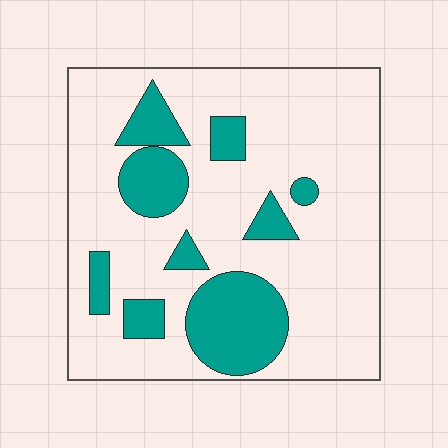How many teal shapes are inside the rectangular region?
9.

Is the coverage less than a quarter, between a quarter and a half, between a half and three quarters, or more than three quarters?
Less than a quarter.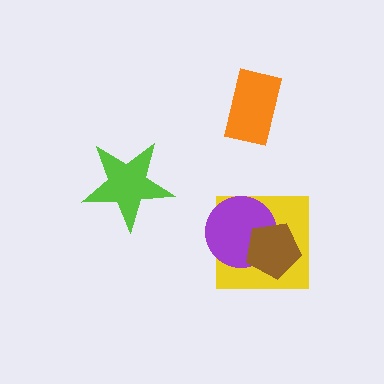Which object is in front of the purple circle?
The brown pentagon is in front of the purple circle.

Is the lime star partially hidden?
No, no other shape covers it.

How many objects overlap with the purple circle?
2 objects overlap with the purple circle.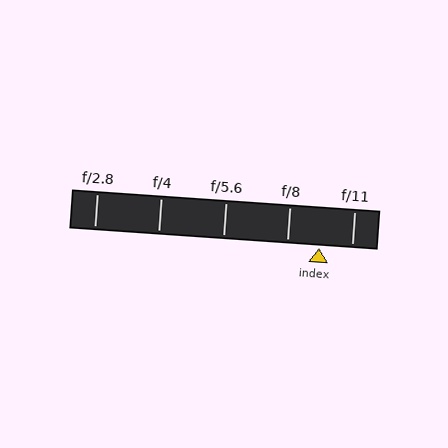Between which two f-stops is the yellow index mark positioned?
The index mark is between f/8 and f/11.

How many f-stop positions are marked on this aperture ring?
There are 5 f-stop positions marked.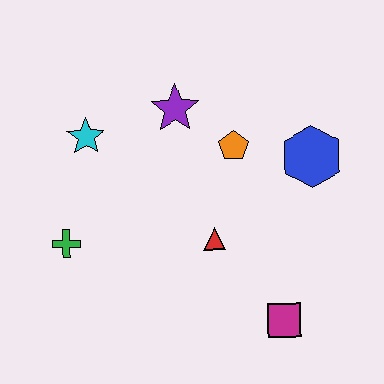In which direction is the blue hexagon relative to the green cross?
The blue hexagon is to the right of the green cross.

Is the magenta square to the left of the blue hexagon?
Yes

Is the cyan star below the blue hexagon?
No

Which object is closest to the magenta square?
The red triangle is closest to the magenta square.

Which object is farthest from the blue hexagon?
The green cross is farthest from the blue hexagon.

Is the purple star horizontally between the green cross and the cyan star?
No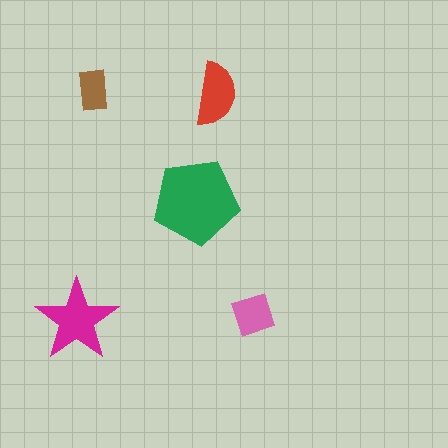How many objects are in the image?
There are 5 objects in the image.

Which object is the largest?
The green pentagon.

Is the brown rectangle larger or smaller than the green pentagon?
Smaller.